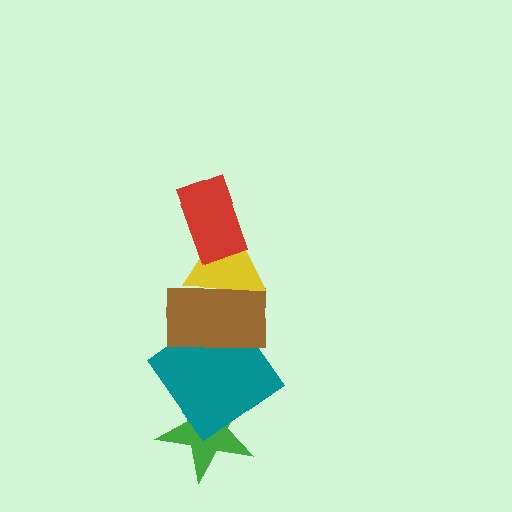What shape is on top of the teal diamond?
The brown rectangle is on top of the teal diamond.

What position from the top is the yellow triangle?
The yellow triangle is 2nd from the top.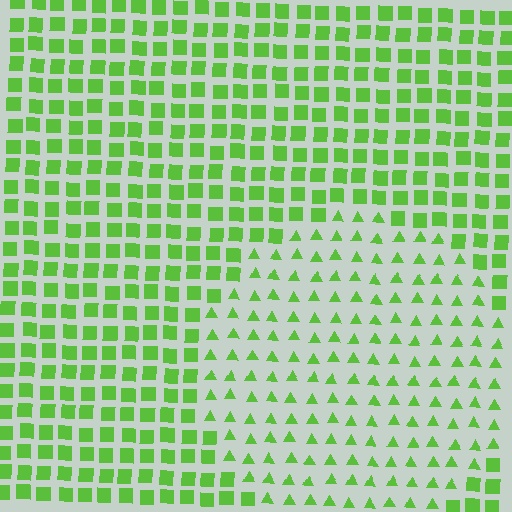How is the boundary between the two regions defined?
The boundary is defined by a change in element shape: triangles inside vs. squares outside. All elements share the same color and spacing.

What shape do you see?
I see a circle.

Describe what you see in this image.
The image is filled with small lime elements arranged in a uniform grid. A circle-shaped region contains triangles, while the surrounding area contains squares. The boundary is defined purely by the change in element shape.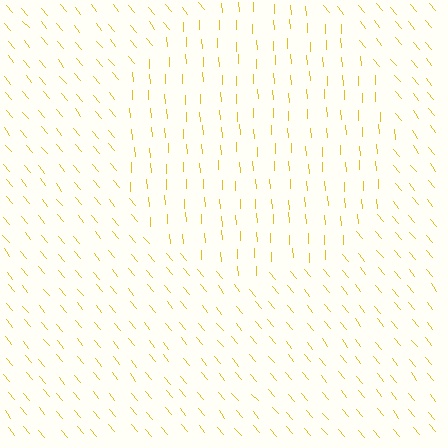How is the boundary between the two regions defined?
The boundary is defined purely by a change in line orientation (approximately 36 degrees difference). All lines are the same color and thickness.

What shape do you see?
I see a circle.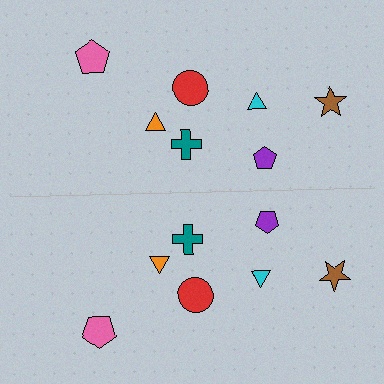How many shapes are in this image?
There are 14 shapes in this image.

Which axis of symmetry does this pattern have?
The pattern has a horizontal axis of symmetry running through the center of the image.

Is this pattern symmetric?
Yes, this pattern has bilateral (reflection) symmetry.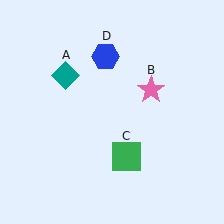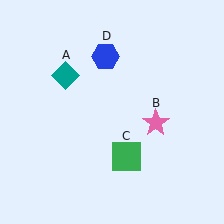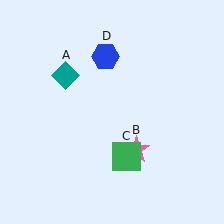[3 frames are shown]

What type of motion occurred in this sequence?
The pink star (object B) rotated clockwise around the center of the scene.